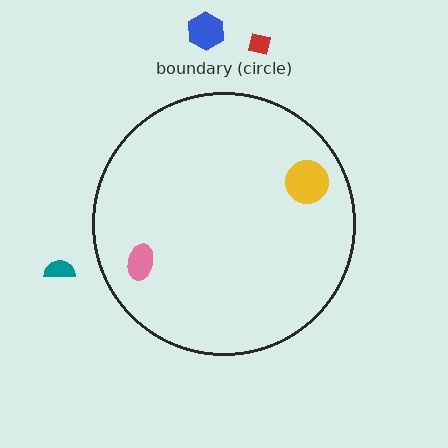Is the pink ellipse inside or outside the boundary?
Inside.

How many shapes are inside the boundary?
2 inside, 3 outside.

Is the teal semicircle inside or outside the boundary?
Outside.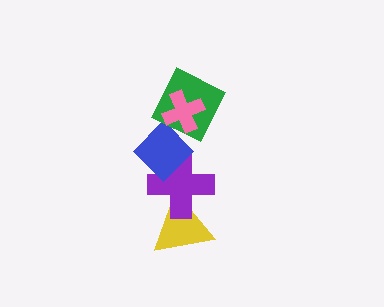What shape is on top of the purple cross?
The blue diamond is on top of the purple cross.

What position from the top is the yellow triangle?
The yellow triangle is 5th from the top.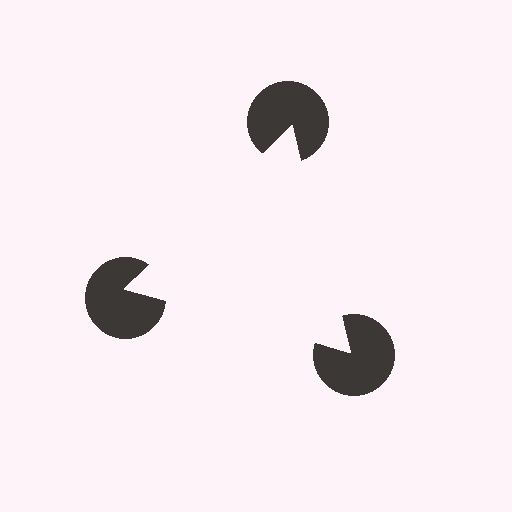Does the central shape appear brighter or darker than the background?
It typically appears slightly brighter than the background, even though no actual brightness change is drawn.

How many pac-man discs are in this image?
There are 3 — one at each vertex of the illusory triangle.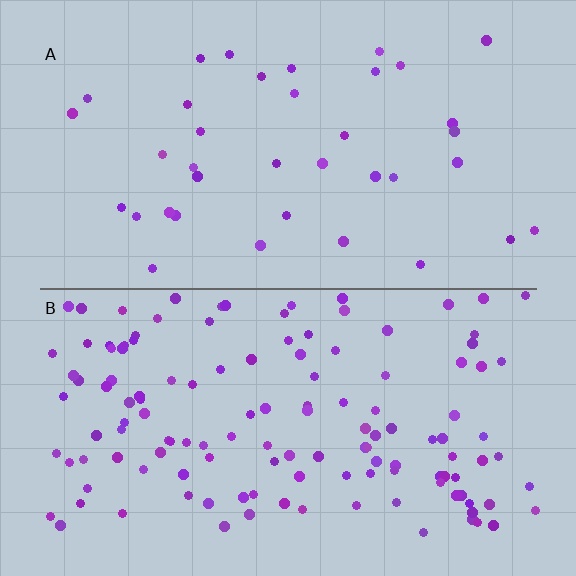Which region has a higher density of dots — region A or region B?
B (the bottom).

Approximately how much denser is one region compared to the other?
Approximately 3.5× — region B over region A.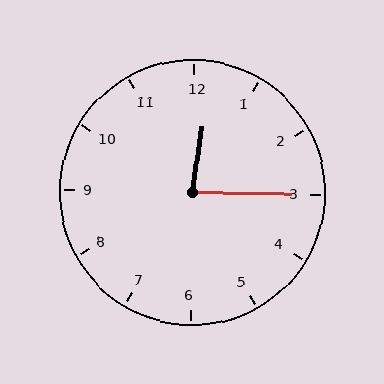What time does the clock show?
12:15.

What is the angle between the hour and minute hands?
Approximately 82 degrees.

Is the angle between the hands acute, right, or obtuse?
It is acute.